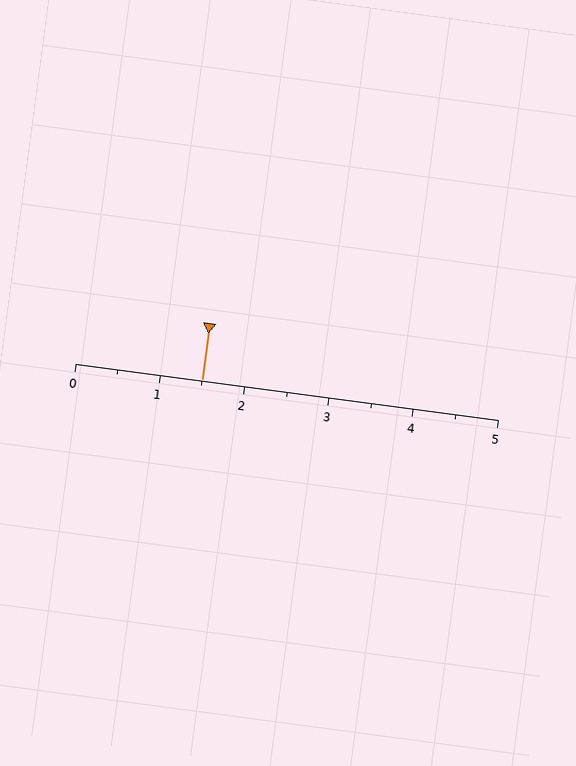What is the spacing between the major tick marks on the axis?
The major ticks are spaced 1 apart.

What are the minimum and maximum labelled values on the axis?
The axis runs from 0 to 5.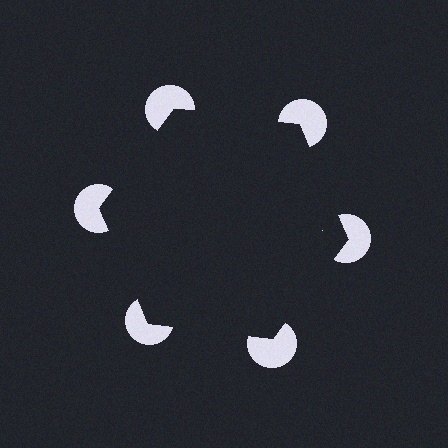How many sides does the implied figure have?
6 sides.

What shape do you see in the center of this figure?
An illusory hexagon — its edges are inferred from the aligned wedge cuts in the pac-man discs, not physically drawn.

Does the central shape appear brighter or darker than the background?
It typically appears slightly darker than the background, even though no actual brightness change is drawn.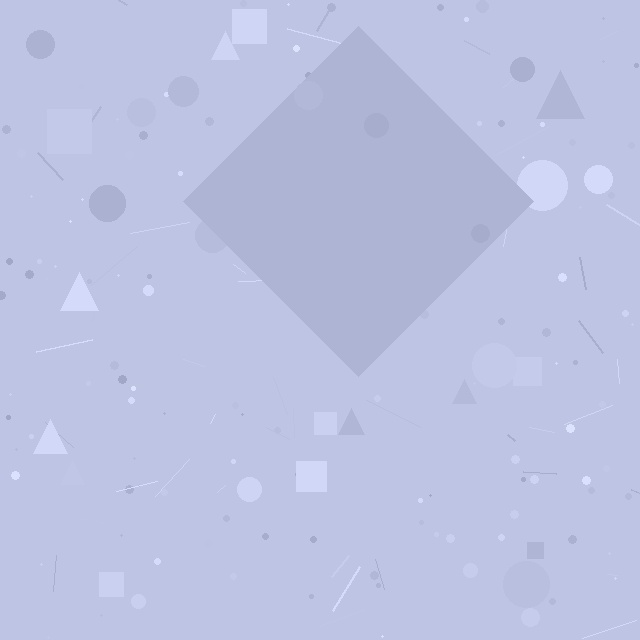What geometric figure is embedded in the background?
A diamond is embedded in the background.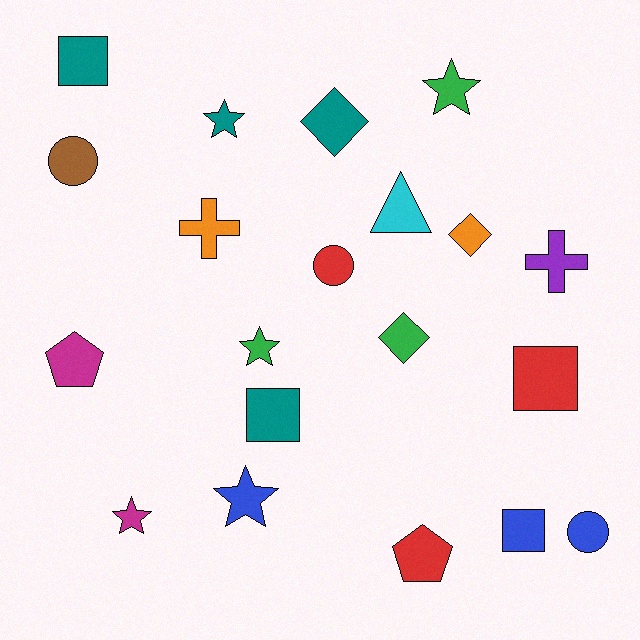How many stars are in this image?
There are 5 stars.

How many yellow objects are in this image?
There are no yellow objects.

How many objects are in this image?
There are 20 objects.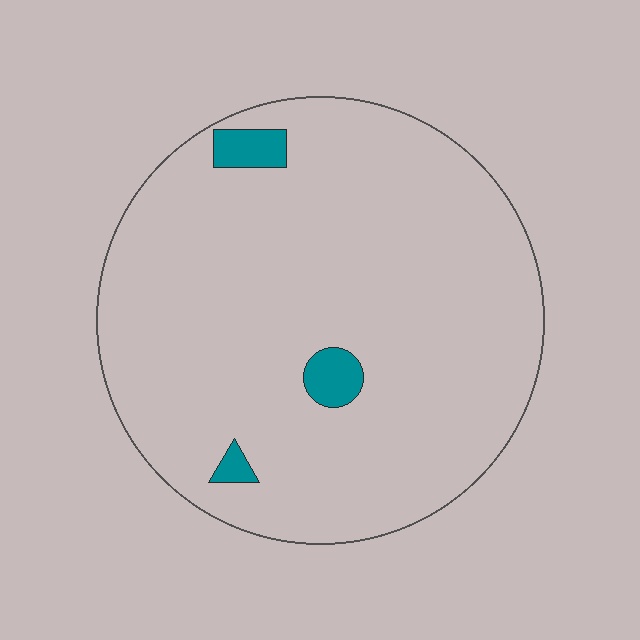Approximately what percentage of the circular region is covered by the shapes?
Approximately 5%.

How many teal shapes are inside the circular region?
3.